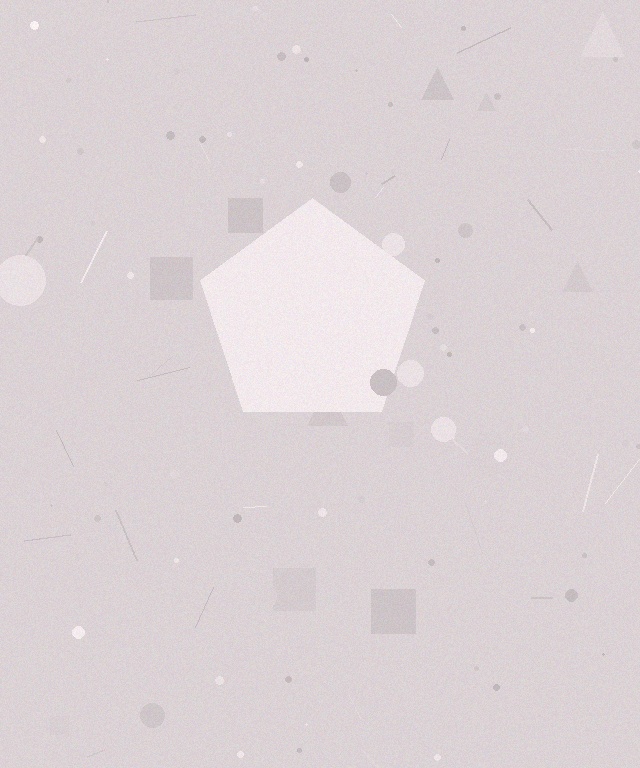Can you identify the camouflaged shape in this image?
The camouflaged shape is a pentagon.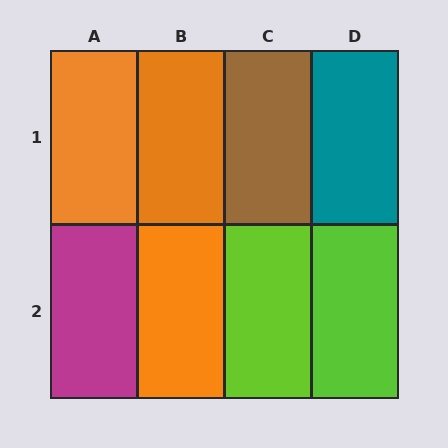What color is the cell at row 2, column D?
Lime.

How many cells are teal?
1 cell is teal.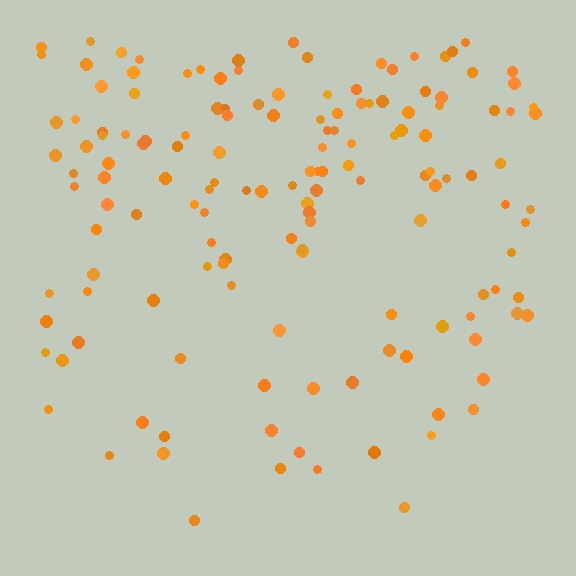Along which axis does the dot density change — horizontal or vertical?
Vertical.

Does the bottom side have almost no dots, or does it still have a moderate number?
Still a moderate number, just noticeably fewer than the top.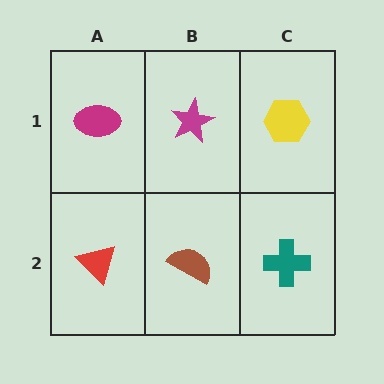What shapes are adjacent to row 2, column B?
A magenta star (row 1, column B), a red triangle (row 2, column A), a teal cross (row 2, column C).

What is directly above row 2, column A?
A magenta ellipse.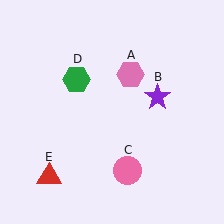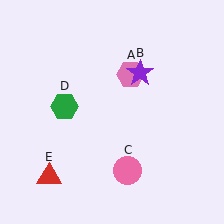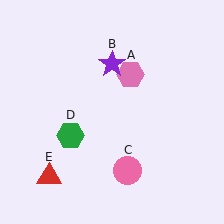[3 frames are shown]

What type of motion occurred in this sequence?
The purple star (object B), green hexagon (object D) rotated counterclockwise around the center of the scene.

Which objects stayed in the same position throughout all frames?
Pink hexagon (object A) and pink circle (object C) and red triangle (object E) remained stationary.